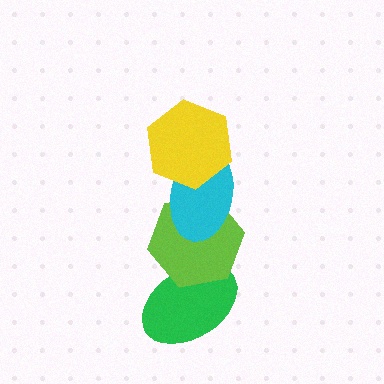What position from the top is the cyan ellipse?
The cyan ellipse is 2nd from the top.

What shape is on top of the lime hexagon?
The cyan ellipse is on top of the lime hexagon.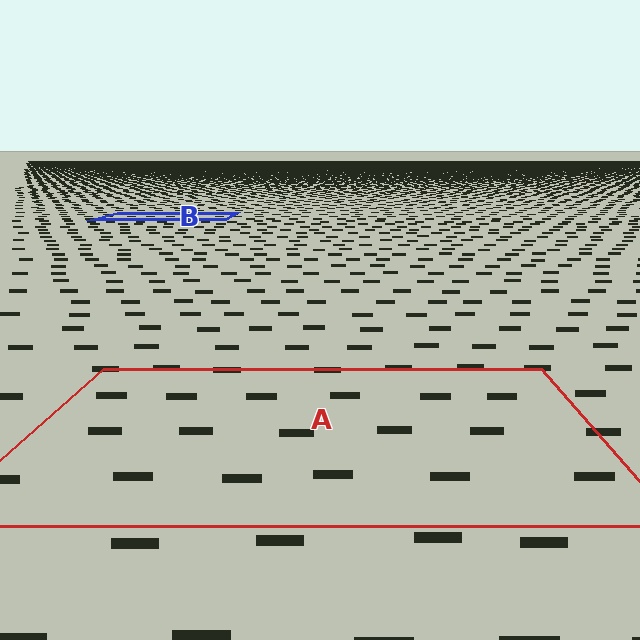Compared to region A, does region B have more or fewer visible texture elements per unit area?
Region B has more texture elements per unit area — they are packed more densely because it is farther away.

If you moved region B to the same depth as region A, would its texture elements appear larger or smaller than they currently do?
They would appear larger. At a closer depth, the same texture elements are projected at a bigger on-screen size.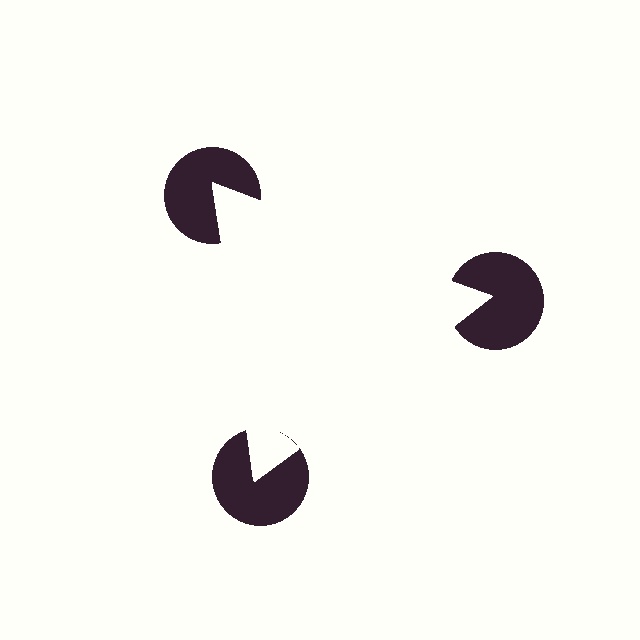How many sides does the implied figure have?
3 sides.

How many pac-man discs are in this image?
There are 3 — one at each vertex of the illusory triangle.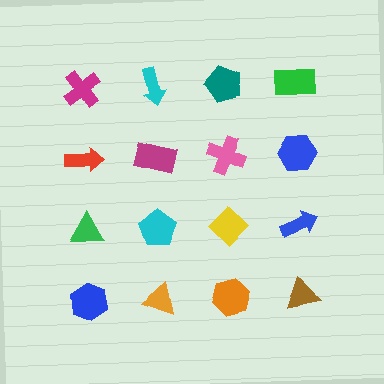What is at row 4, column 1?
A blue hexagon.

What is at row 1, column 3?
A teal pentagon.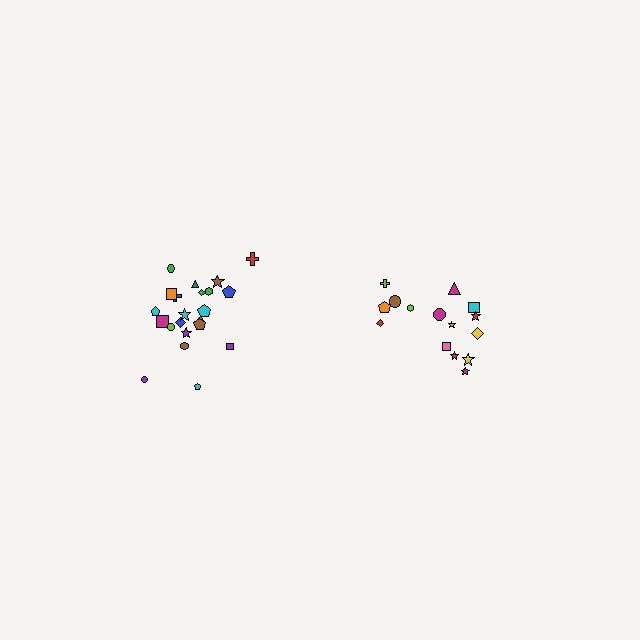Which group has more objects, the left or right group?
The left group.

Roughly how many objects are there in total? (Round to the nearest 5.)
Roughly 35 objects in total.